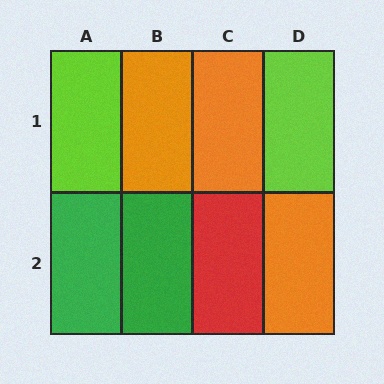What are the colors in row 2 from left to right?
Green, green, red, orange.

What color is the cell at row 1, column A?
Lime.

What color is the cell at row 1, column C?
Orange.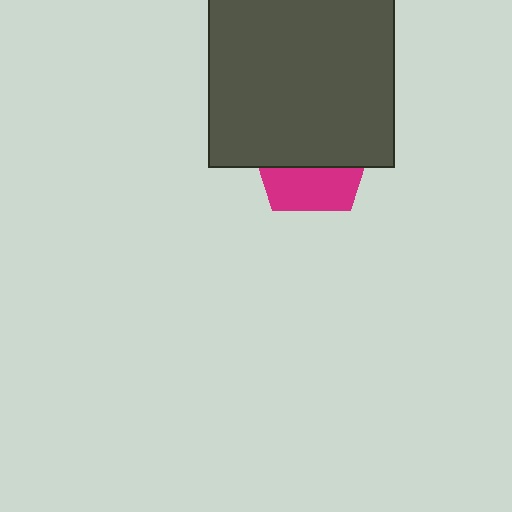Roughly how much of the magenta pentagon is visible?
A small part of it is visible (roughly 38%).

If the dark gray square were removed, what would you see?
You would see the complete magenta pentagon.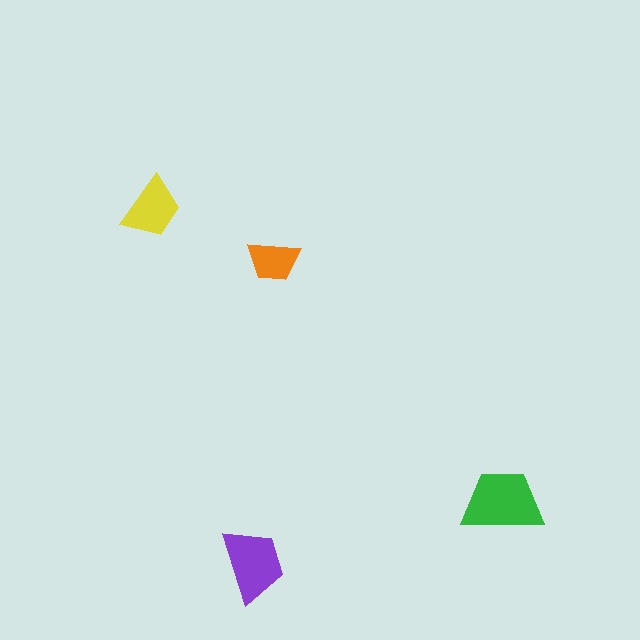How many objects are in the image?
There are 4 objects in the image.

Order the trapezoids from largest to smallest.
the green one, the purple one, the yellow one, the orange one.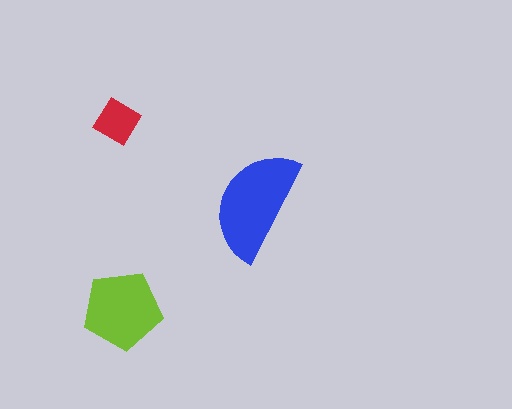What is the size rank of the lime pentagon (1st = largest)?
2nd.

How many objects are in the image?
There are 3 objects in the image.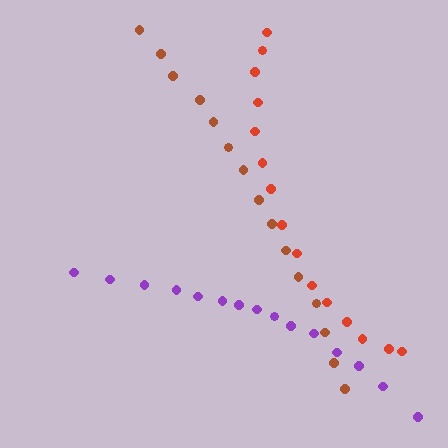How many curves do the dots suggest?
There are 3 distinct paths.